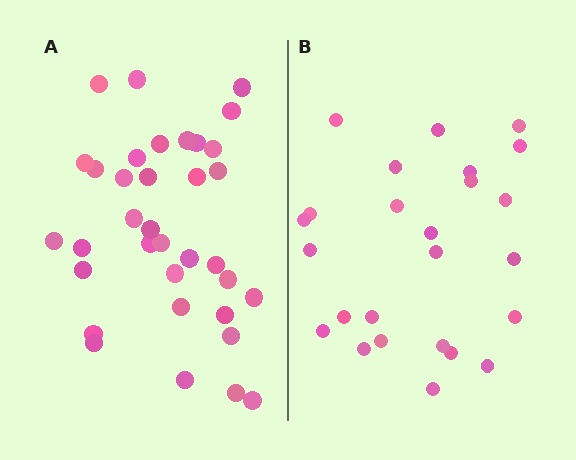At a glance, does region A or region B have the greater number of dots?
Region A (the left region) has more dots.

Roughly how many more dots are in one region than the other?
Region A has roughly 10 or so more dots than region B.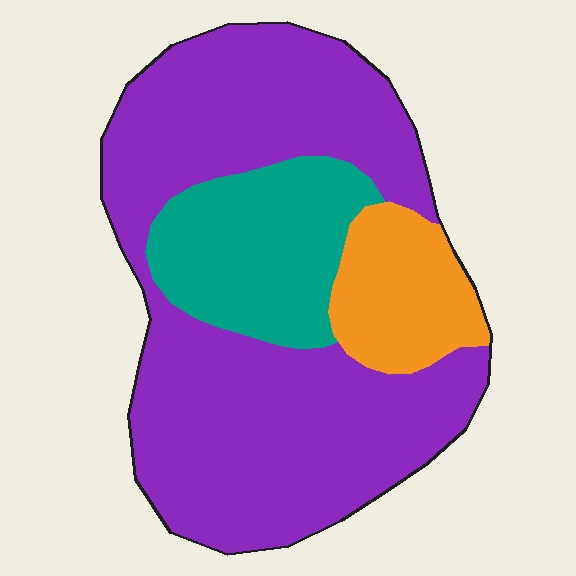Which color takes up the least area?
Orange, at roughly 15%.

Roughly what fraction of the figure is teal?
Teal takes up about one fifth (1/5) of the figure.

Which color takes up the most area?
Purple, at roughly 65%.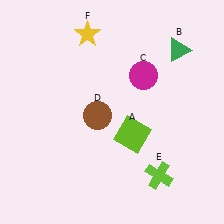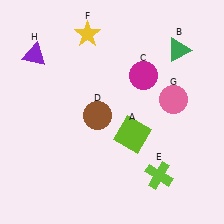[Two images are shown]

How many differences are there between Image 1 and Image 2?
There are 2 differences between the two images.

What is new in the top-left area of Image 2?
A purple triangle (H) was added in the top-left area of Image 2.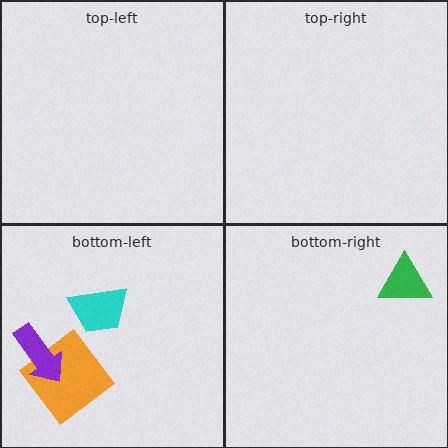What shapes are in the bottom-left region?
The orange diamond, the purple arrow, the cyan trapezoid.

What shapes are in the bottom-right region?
The green triangle.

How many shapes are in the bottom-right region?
1.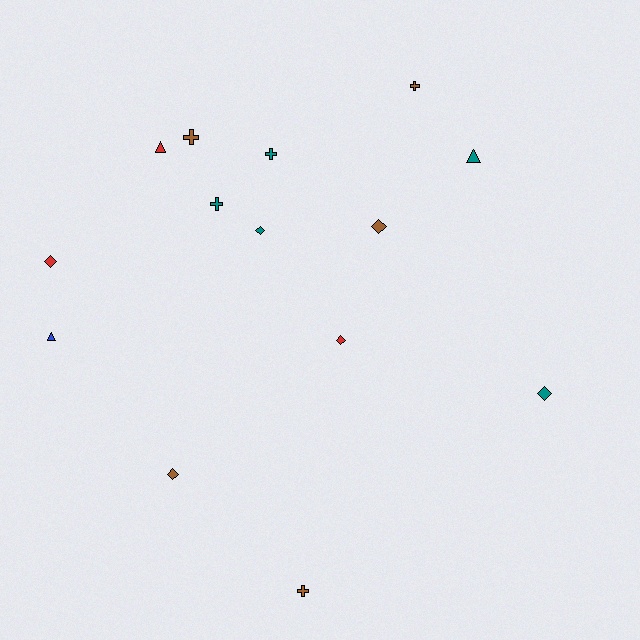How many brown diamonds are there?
There are 2 brown diamonds.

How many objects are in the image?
There are 14 objects.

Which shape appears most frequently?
Diamond, with 6 objects.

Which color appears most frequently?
Teal, with 5 objects.